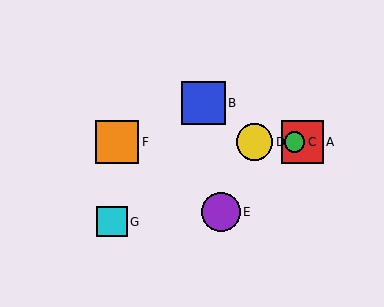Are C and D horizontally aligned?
Yes, both are at y≈142.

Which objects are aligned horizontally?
Objects A, C, D, F are aligned horizontally.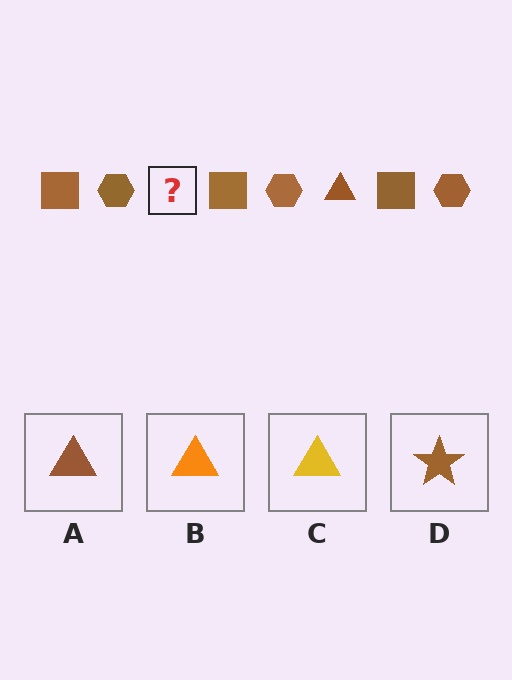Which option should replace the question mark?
Option A.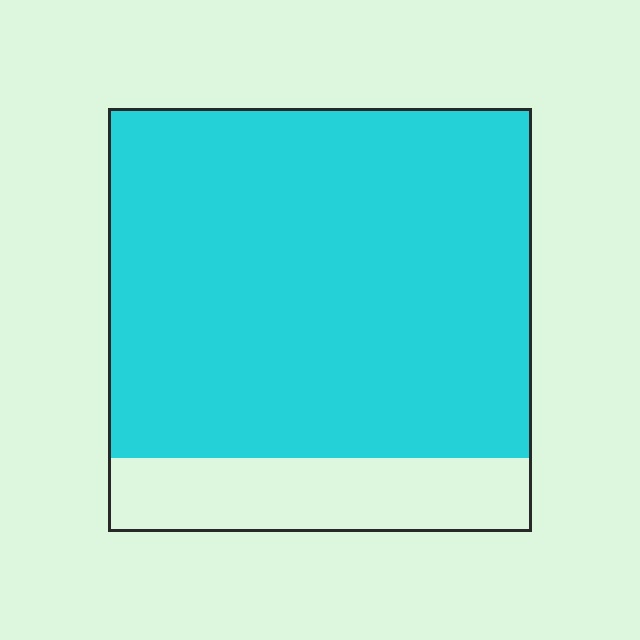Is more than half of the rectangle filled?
Yes.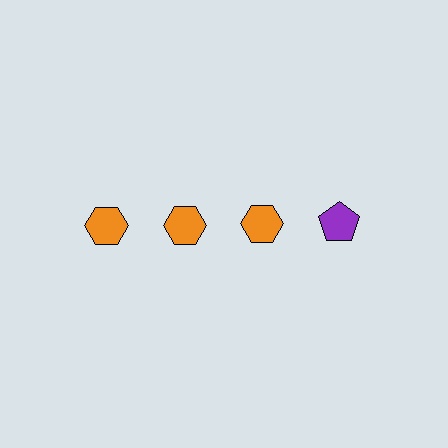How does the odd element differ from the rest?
It differs in both color (purple instead of orange) and shape (pentagon instead of hexagon).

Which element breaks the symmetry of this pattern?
The purple pentagon in the top row, second from right column breaks the symmetry. All other shapes are orange hexagons.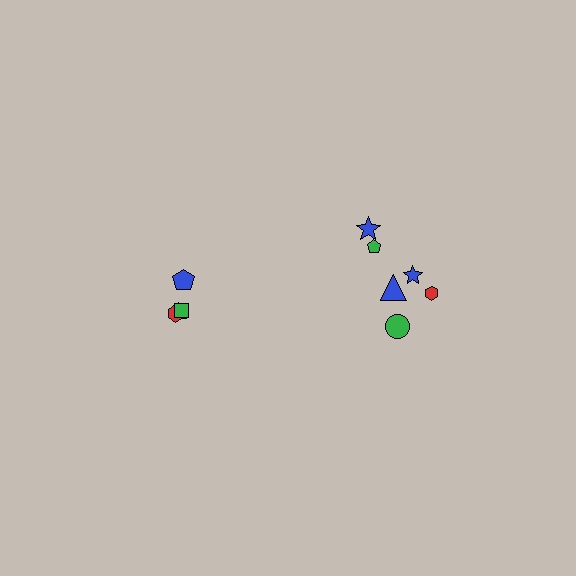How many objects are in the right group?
There are 6 objects.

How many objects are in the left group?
There are 4 objects.